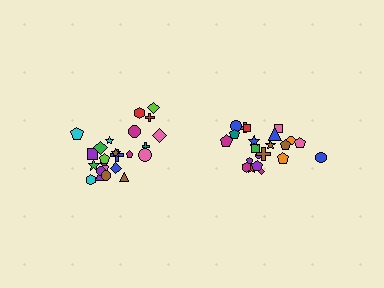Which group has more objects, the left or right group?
The left group.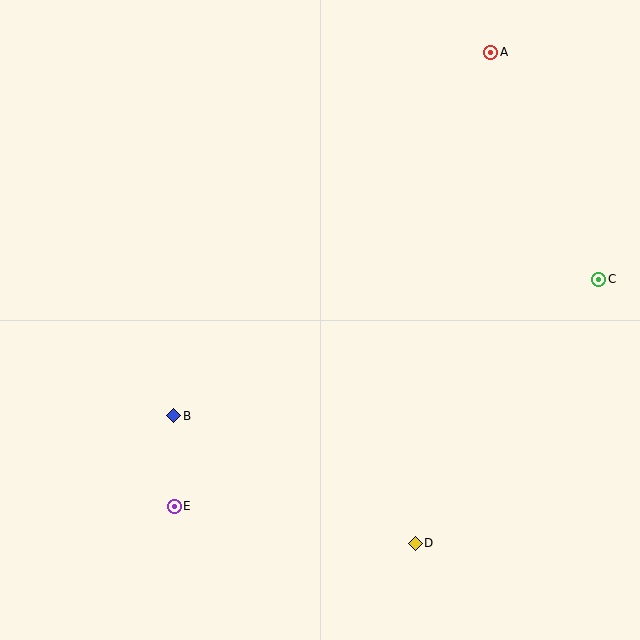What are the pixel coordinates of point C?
Point C is at (599, 279).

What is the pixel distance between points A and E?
The distance between A and E is 553 pixels.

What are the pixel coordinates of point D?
Point D is at (415, 543).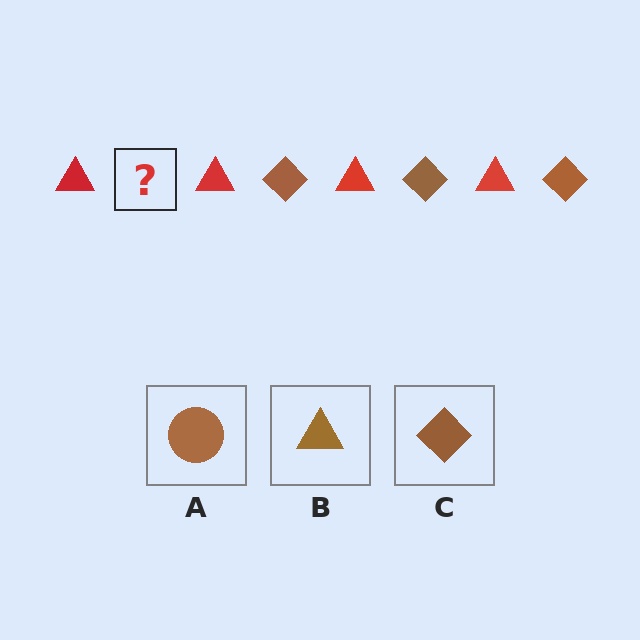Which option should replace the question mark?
Option C.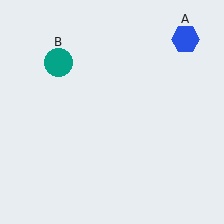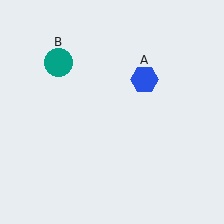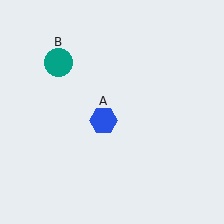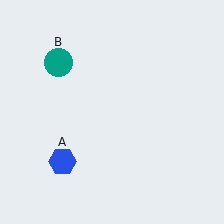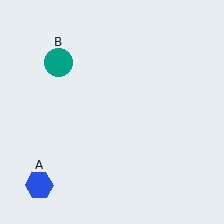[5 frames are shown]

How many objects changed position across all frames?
1 object changed position: blue hexagon (object A).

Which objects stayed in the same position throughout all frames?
Teal circle (object B) remained stationary.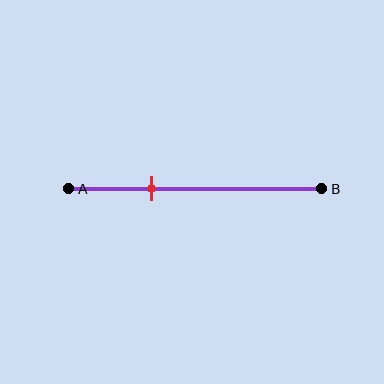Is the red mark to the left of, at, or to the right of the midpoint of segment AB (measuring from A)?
The red mark is to the left of the midpoint of segment AB.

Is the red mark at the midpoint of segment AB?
No, the mark is at about 35% from A, not at the 50% midpoint.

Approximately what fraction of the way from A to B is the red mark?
The red mark is approximately 35% of the way from A to B.